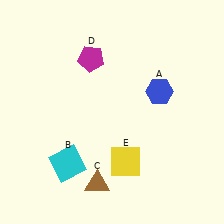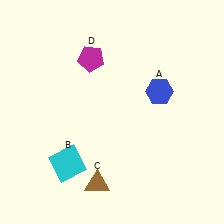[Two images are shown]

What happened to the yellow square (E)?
The yellow square (E) was removed in Image 2. It was in the bottom-right area of Image 1.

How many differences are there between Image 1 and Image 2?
There is 1 difference between the two images.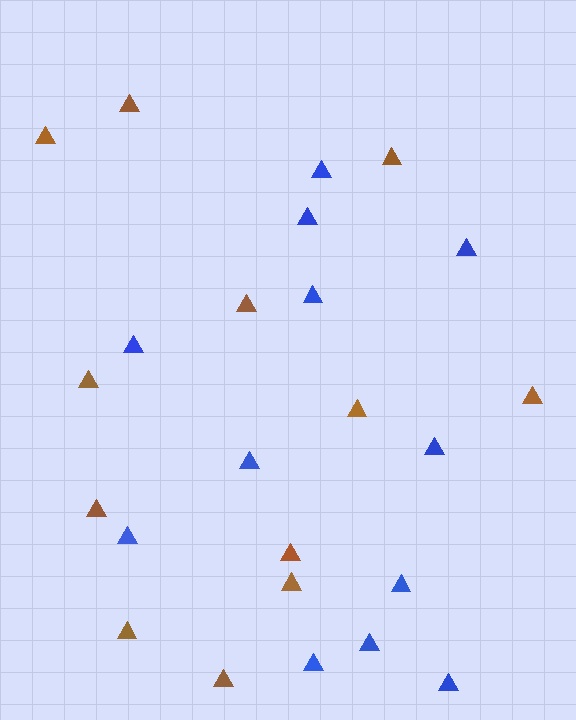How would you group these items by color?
There are 2 groups: one group of blue triangles (12) and one group of brown triangles (12).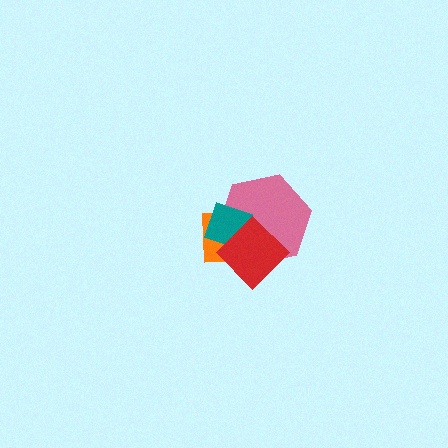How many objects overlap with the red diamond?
3 objects overlap with the red diamond.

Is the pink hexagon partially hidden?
Yes, it is partially covered by another shape.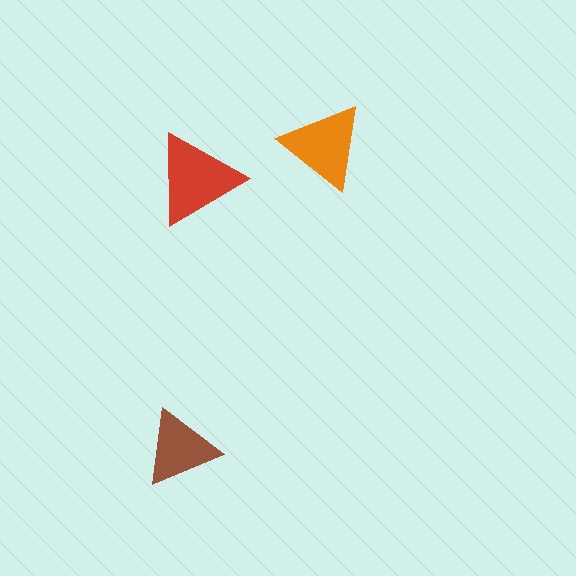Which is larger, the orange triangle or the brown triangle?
The orange one.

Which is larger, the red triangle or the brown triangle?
The red one.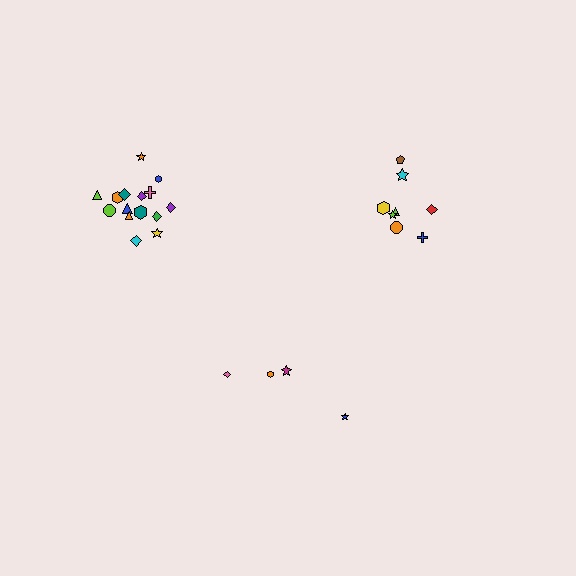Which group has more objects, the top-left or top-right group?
The top-left group.